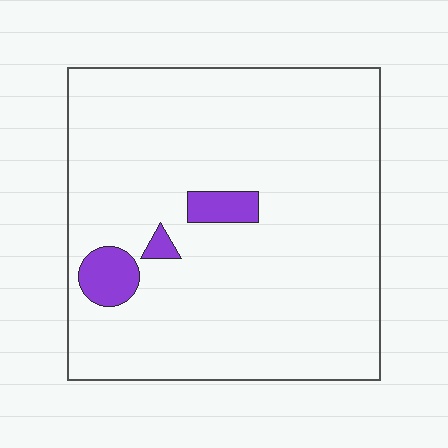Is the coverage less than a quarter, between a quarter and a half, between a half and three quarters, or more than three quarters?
Less than a quarter.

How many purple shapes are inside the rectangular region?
3.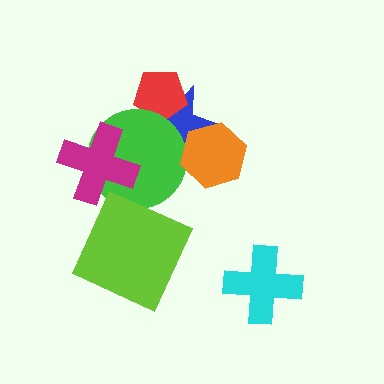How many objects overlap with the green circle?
3 objects overlap with the green circle.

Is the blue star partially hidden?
Yes, it is partially covered by another shape.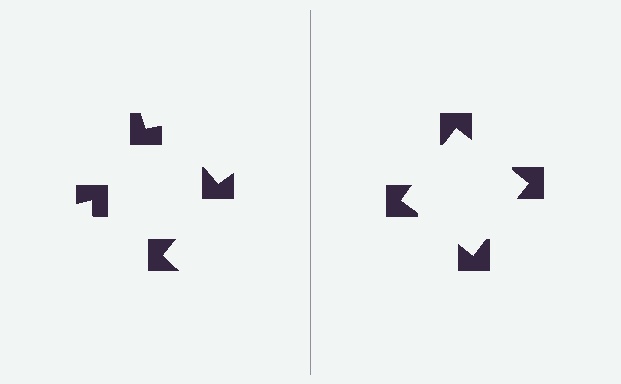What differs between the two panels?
The notched squares are positioned identically on both sides; only the wedge orientations differ. On the right they align to a square; on the left they are misaligned.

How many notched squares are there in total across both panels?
8 — 4 on each side.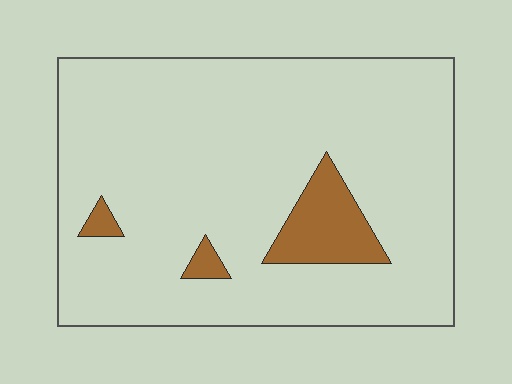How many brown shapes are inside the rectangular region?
3.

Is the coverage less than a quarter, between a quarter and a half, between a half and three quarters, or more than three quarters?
Less than a quarter.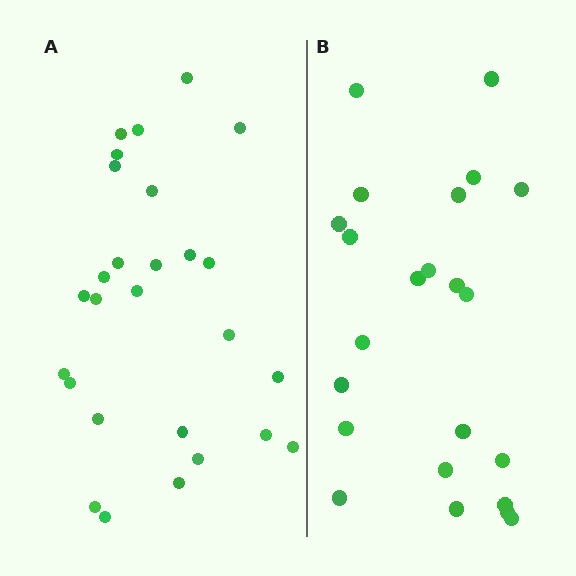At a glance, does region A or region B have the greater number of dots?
Region A (the left region) has more dots.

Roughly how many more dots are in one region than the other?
Region A has about 4 more dots than region B.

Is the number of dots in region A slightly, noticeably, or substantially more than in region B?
Region A has only slightly more — the two regions are fairly close. The ratio is roughly 1.2 to 1.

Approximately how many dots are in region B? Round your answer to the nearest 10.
About 20 dots. (The exact count is 23, which rounds to 20.)